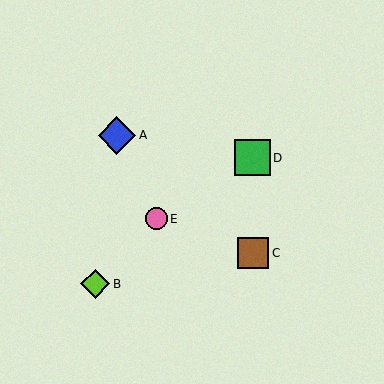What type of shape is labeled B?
Shape B is a lime diamond.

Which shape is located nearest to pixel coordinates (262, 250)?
The brown square (labeled C) at (253, 253) is nearest to that location.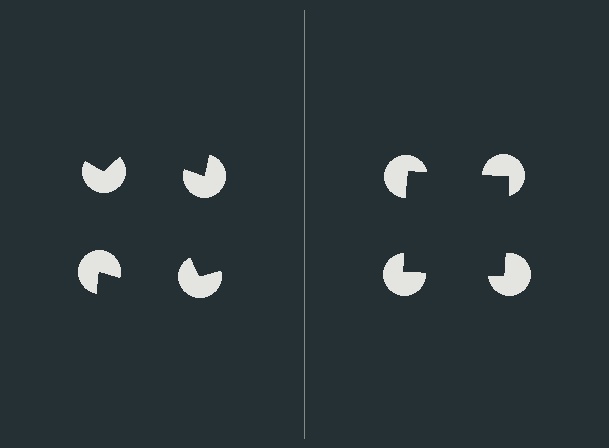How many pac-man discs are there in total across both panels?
8 — 4 on each side.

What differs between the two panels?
The pac-man discs are positioned identically on both sides; only the wedge orientations differ. On the right they align to a square; on the left they are misaligned.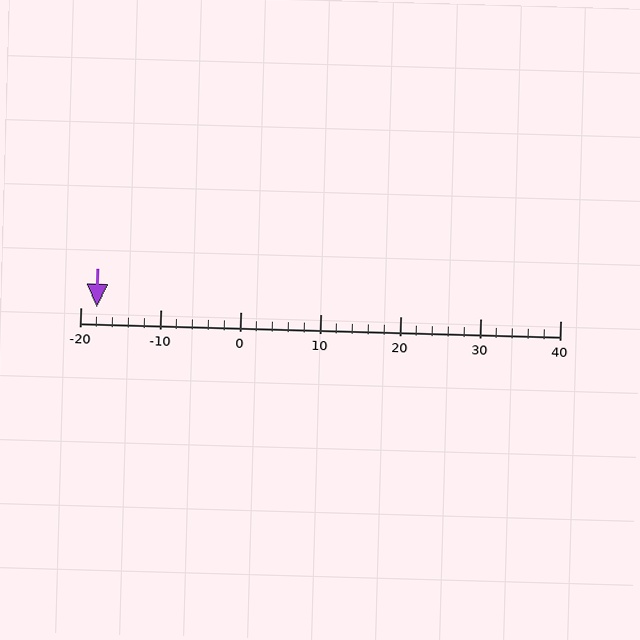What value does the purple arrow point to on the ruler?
The purple arrow points to approximately -18.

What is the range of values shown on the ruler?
The ruler shows values from -20 to 40.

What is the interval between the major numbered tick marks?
The major tick marks are spaced 10 units apart.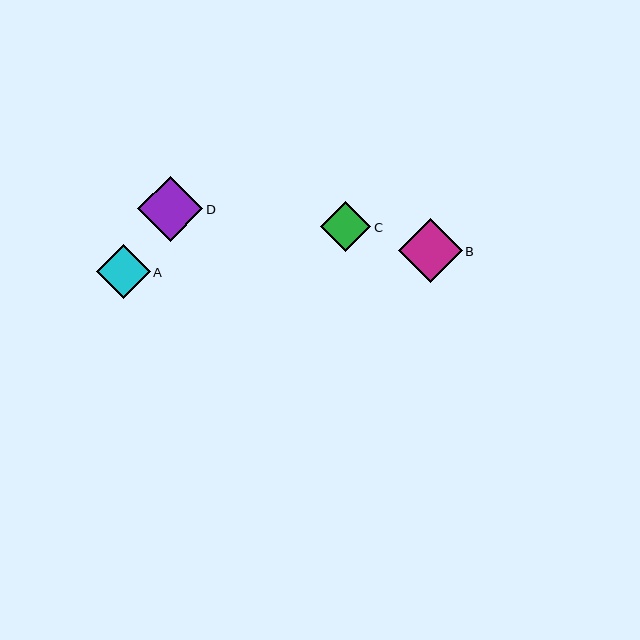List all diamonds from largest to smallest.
From largest to smallest: D, B, A, C.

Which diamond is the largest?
Diamond D is the largest with a size of approximately 65 pixels.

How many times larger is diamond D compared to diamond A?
Diamond D is approximately 1.2 times the size of diamond A.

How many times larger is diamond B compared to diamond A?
Diamond B is approximately 1.2 times the size of diamond A.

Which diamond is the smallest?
Diamond C is the smallest with a size of approximately 50 pixels.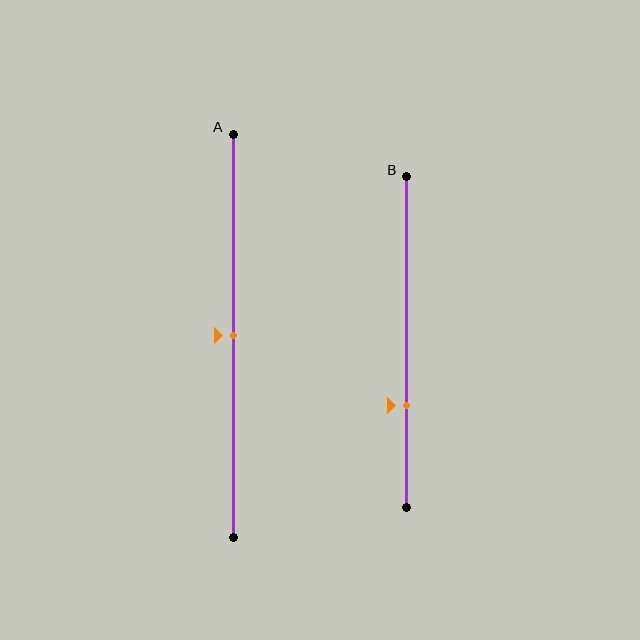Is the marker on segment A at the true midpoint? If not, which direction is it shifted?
Yes, the marker on segment A is at the true midpoint.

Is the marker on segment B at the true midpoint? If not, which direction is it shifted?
No, the marker on segment B is shifted downward by about 19% of the segment length.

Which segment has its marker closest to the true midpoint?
Segment A has its marker closest to the true midpoint.